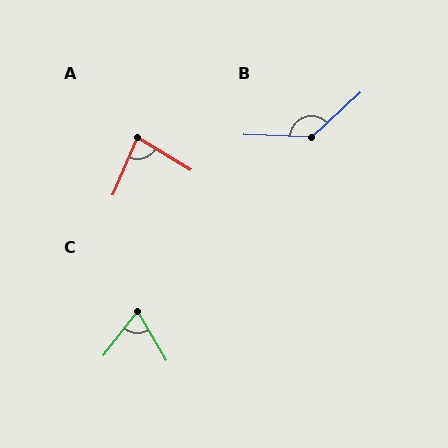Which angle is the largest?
B, at approximately 135 degrees.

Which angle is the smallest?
C, at approximately 68 degrees.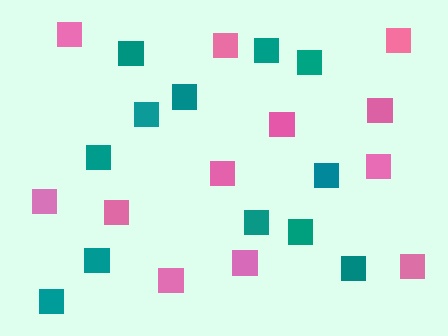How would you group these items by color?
There are 2 groups: one group of pink squares (12) and one group of teal squares (12).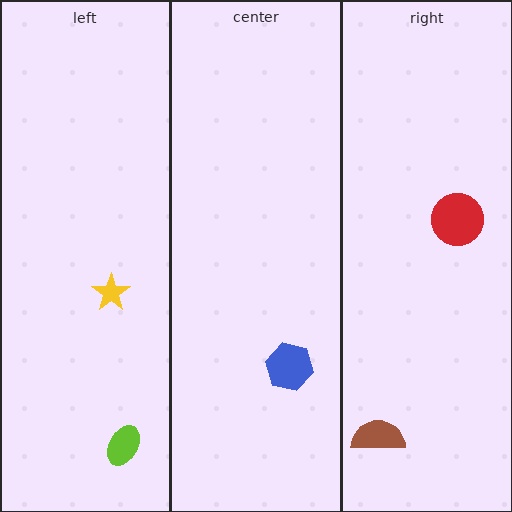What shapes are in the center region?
The blue hexagon.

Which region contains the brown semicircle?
The right region.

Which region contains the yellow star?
The left region.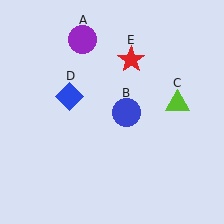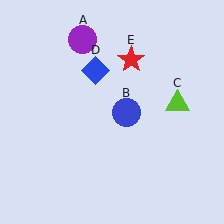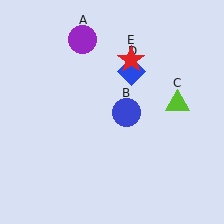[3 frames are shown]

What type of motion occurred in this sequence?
The blue diamond (object D) rotated clockwise around the center of the scene.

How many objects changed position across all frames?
1 object changed position: blue diamond (object D).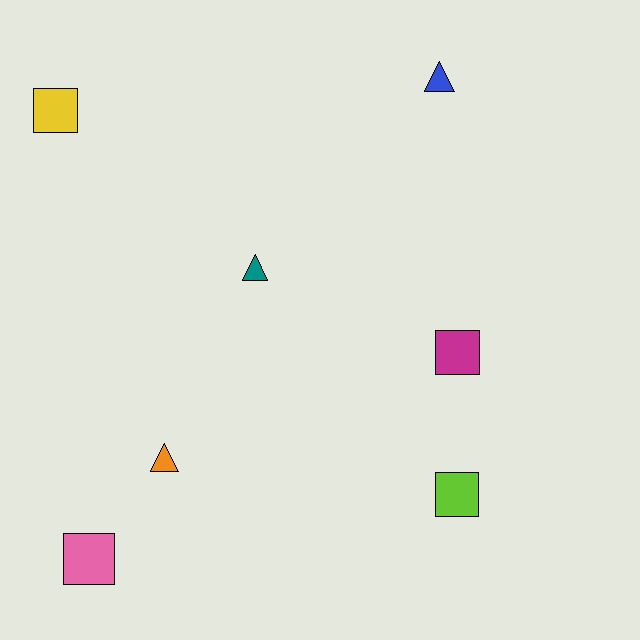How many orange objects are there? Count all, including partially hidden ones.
There is 1 orange object.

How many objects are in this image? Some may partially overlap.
There are 7 objects.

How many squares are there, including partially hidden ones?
There are 4 squares.